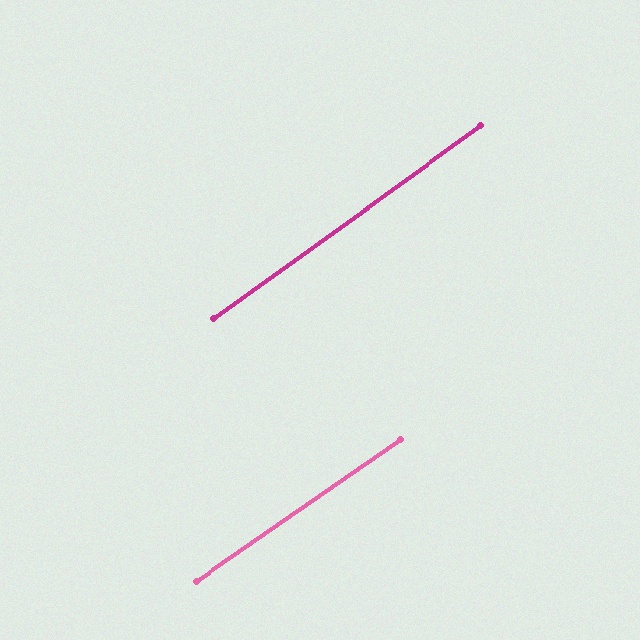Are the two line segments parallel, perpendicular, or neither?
Parallel — their directions differ by only 0.9°.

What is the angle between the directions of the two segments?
Approximately 1 degree.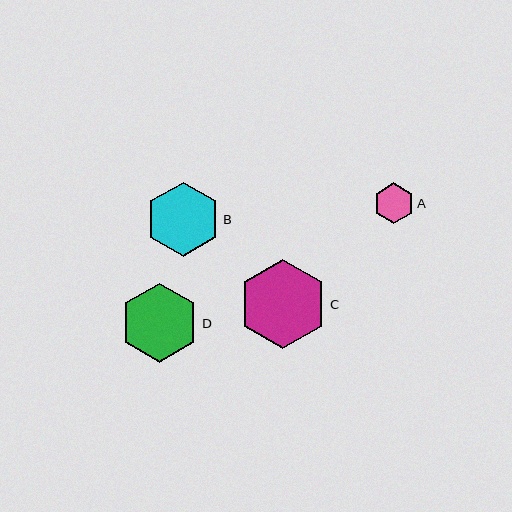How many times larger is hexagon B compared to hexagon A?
Hexagon B is approximately 1.8 times the size of hexagon A.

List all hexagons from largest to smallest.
From largest to smallest: C, D, B, A.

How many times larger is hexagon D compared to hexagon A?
Hexagon D is approximately 2.0 times the size of hexagon A.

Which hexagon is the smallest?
Hexagon A is the smallest with a size of approximately 41 pixels.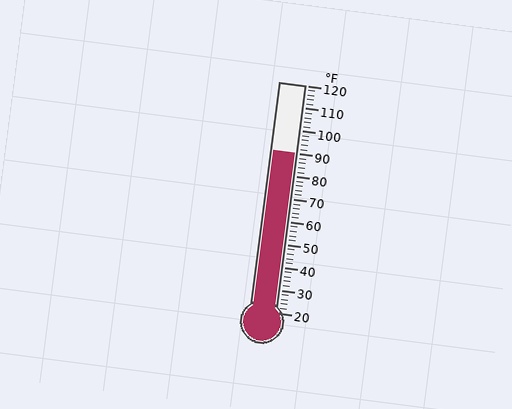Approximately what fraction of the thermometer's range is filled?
The thermometer is filled to approximately 70% of its range.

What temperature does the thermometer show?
The thermometer shows approximately 90°F.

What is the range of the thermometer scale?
The thermometer scale ranges from 20°F to 120°F.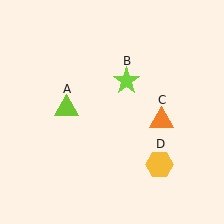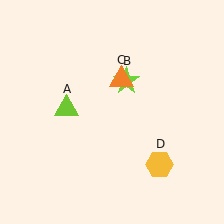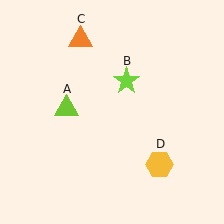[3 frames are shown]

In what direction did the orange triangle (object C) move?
The orange triangle (object C) moved up and to the left.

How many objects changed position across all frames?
1 object changed position: orange triangle (object C).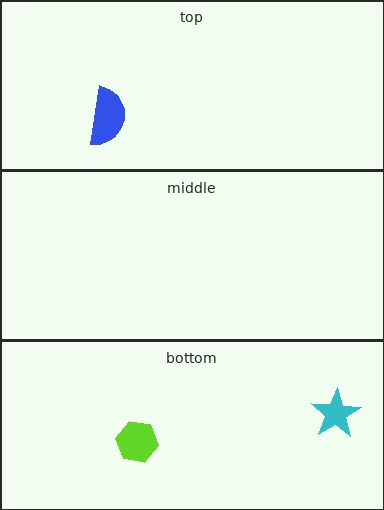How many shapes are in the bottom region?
2.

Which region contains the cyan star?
The bottom region.